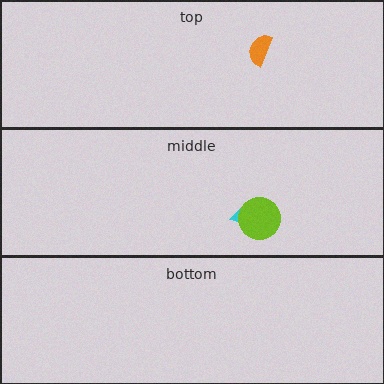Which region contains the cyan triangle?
The middle region.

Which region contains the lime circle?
The middle region.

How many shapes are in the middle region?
2.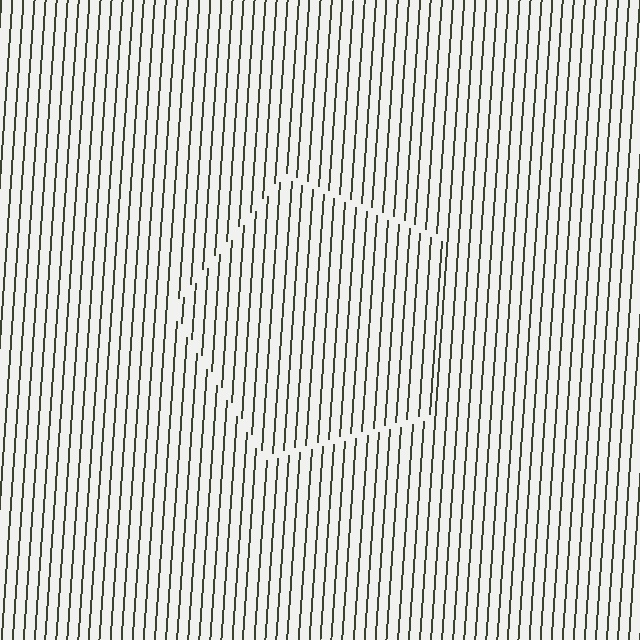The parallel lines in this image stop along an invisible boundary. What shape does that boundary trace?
An illusory pentagon. The interior of the shape contains the same grating, shifted by half a period — the contour is defined by the phase discontinuity where line-ends from the inner and outer gratings abut.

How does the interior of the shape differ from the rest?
The interior of the shape contains the same grating, shifted by half a period — the contour is defined by the phase discontinuity where line-ends from the inner and outer gratings abut.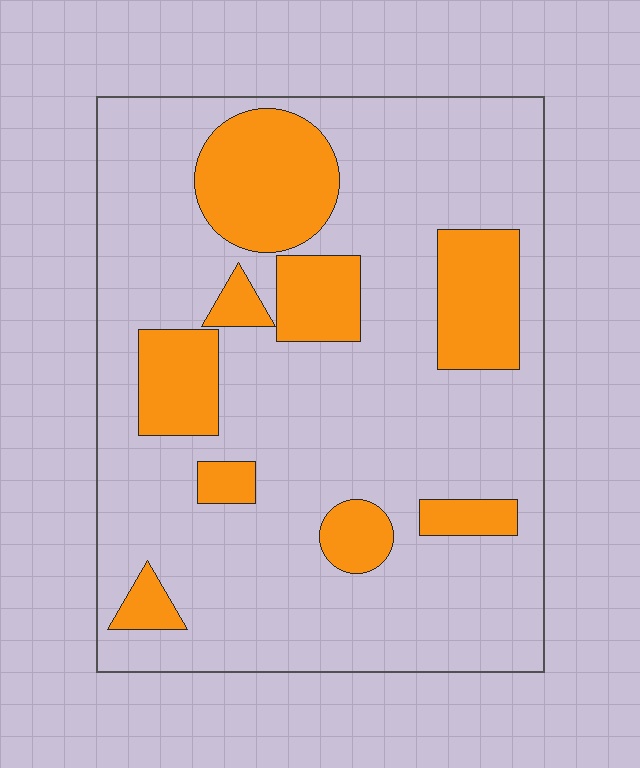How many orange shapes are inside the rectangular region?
9.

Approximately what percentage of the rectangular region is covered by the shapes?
Approximately 25%.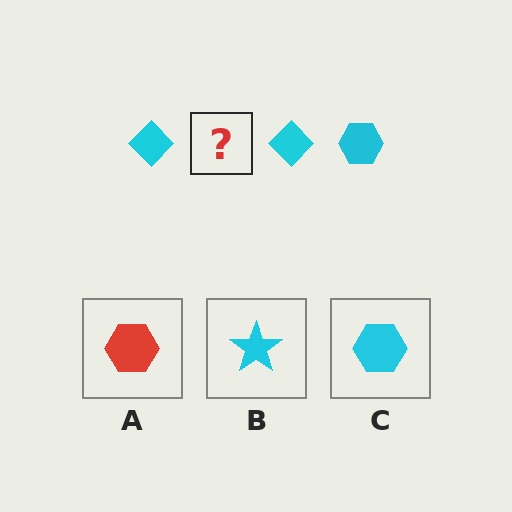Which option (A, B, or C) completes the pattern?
C.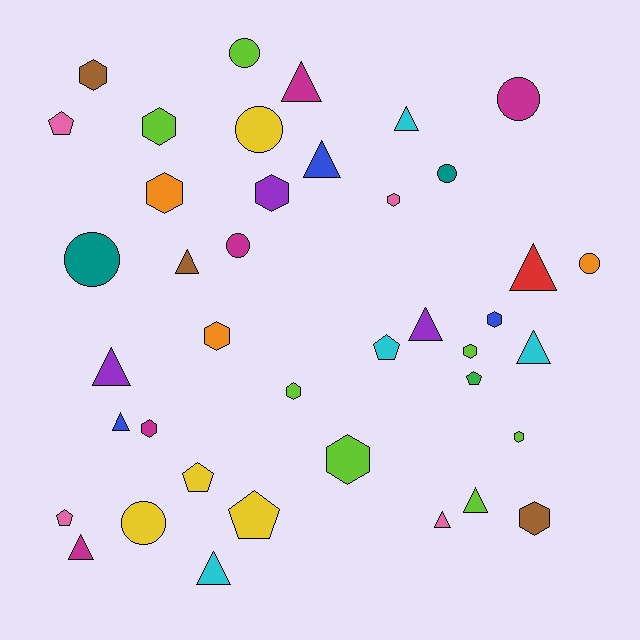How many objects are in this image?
There are 40 objects.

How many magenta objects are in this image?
There are 5 magenta objects.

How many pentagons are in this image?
There are 6 pentagons.